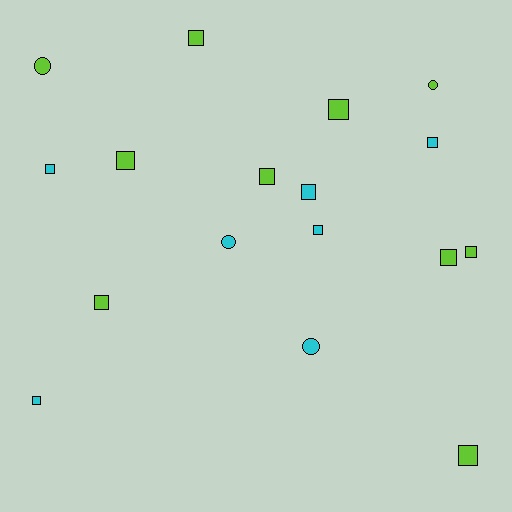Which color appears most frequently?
Lime, with 10 objects.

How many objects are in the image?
There are 17 objects.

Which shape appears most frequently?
Square, with 13 objects.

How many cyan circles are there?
There are 2 cyan circles.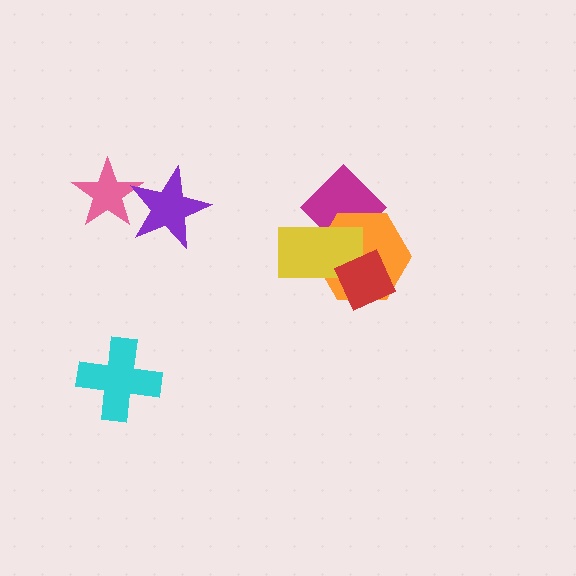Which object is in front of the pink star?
The purple star is in front of the pink star.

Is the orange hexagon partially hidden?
Yes, it is partially covered by another shape.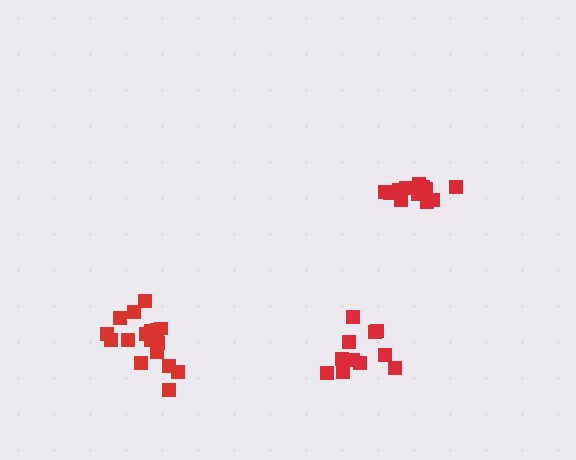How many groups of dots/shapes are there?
There are 3 groups.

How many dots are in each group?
Group 1: 15 dots, Group 2: 17 dots, Group 3: 11 dots (43 total).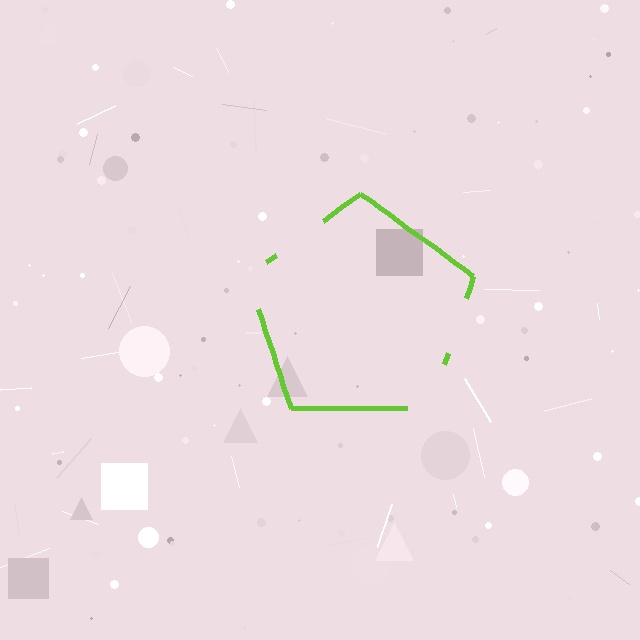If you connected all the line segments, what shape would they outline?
They would outline a pentagon.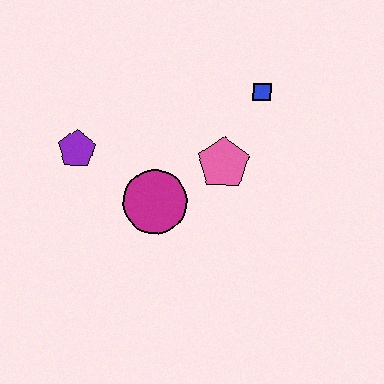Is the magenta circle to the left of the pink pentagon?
Yes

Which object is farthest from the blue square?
The purple pentagon is farthest from the blue square.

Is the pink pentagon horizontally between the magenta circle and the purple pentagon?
No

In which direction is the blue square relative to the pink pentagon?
The blue square is above the pink pentagon.